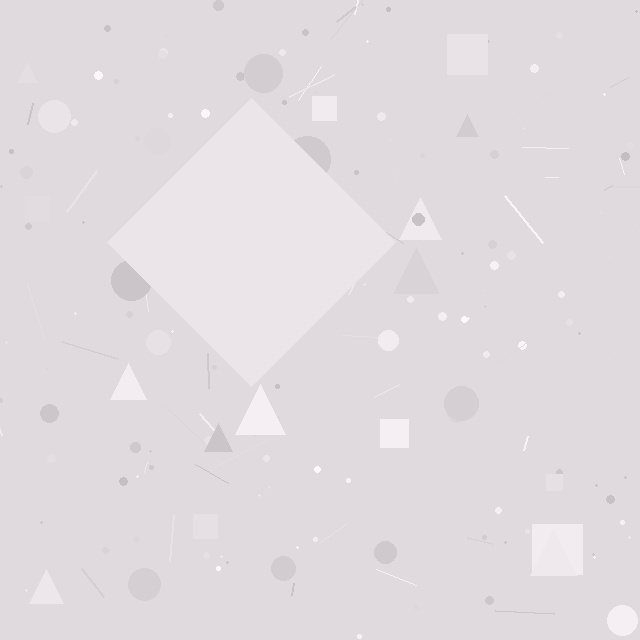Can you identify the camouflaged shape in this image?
The camouflaged shape is a diamond.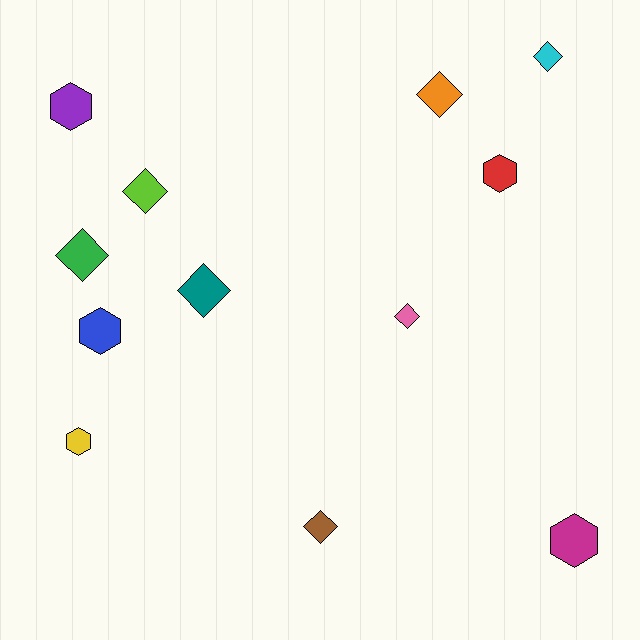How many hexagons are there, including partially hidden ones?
There are 5 hexagons.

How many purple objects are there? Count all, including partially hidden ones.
There is 1 purple object.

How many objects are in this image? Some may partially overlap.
There are 12 objects.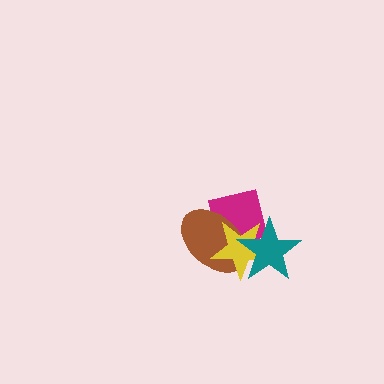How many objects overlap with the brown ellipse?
3 objects overlap with the brown ellipse.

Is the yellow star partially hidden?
Yes, it is partially covered by another shape.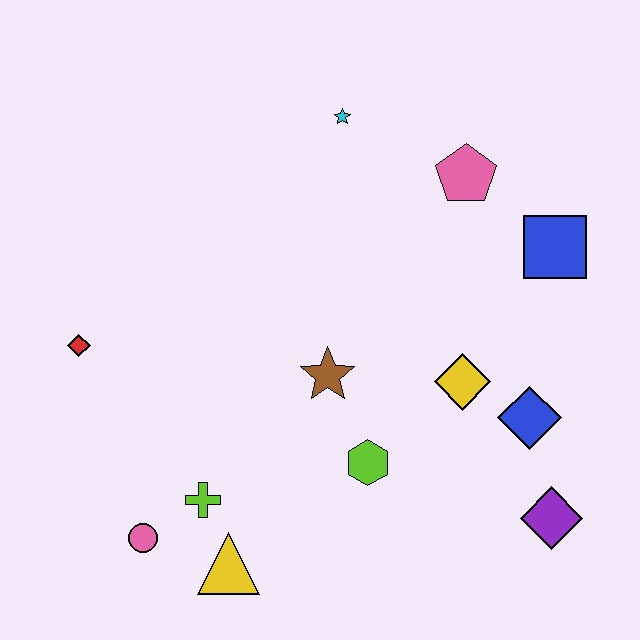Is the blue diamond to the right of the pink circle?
Yes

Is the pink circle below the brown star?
Yes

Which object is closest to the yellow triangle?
The lime cross is closest to the yellow triangle.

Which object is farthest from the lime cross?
The blue square is farthest from the lime cross.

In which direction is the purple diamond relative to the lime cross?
The purple diamond is to the right of the lime cross.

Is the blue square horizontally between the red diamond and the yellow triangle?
No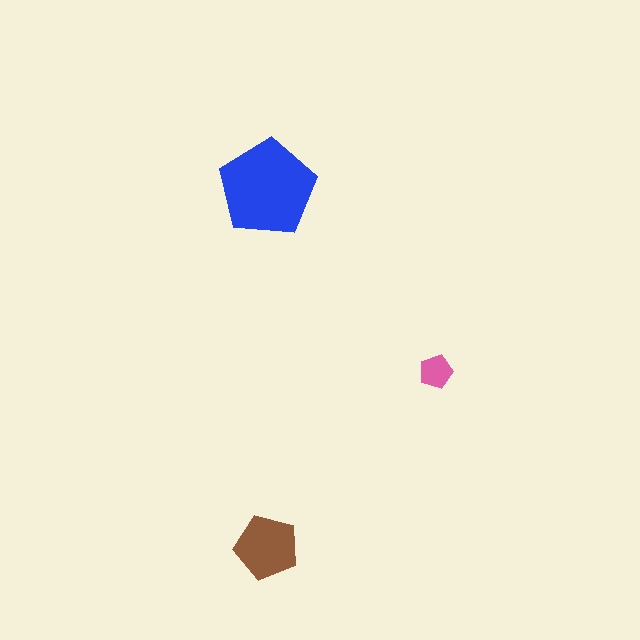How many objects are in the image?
There are 3 objects in the image.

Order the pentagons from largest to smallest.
the blue one, the brown one, the pink one.